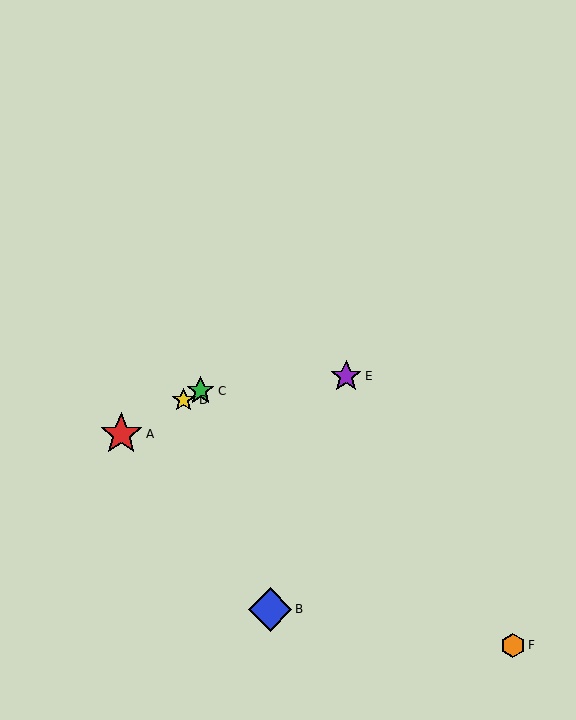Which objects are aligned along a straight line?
Objects A, C, D are aligned along a straight line.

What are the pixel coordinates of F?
Object F is at (513, 646).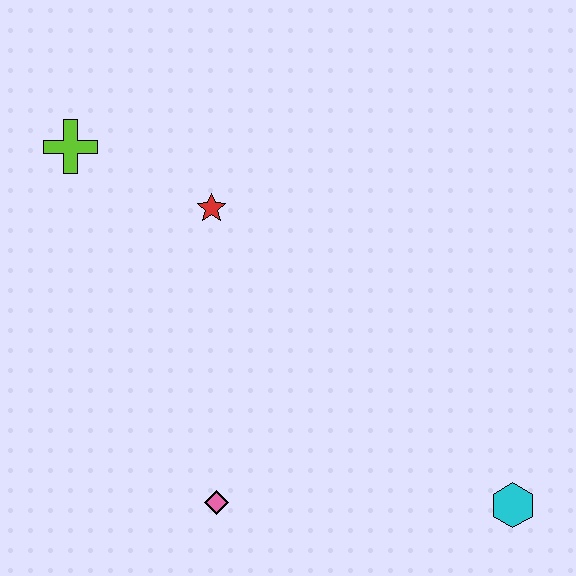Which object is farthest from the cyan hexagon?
The lime cross is farthest from the cyan hexagon.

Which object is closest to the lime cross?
The red star is closest to the lime cross.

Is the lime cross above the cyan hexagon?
Yes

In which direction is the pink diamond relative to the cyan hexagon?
The pink diamond is to the left of the cyan hexagon.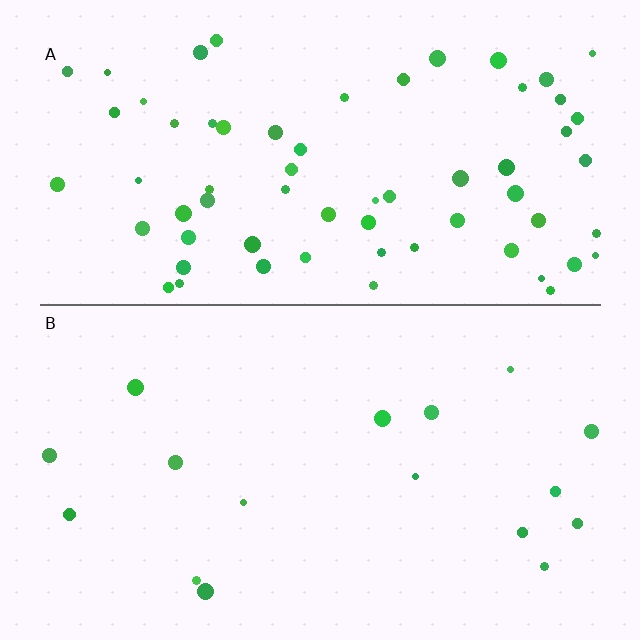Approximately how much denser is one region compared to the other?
Approximately 3.9× — region A over region B.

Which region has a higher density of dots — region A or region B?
A (the top).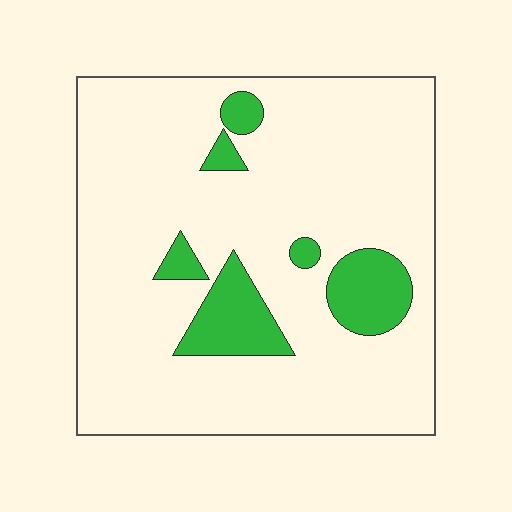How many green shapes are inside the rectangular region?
6.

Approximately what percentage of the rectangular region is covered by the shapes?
Approximately 15%.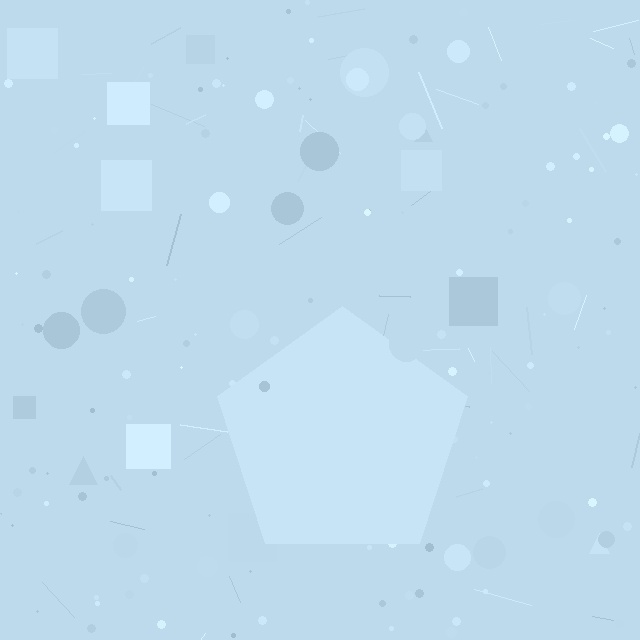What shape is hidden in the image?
A pentagon is hidden in the image.